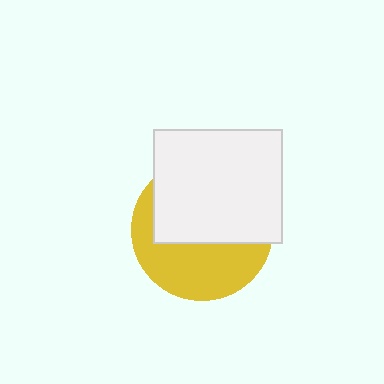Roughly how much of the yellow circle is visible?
A small part of it is visible (roughly 45%).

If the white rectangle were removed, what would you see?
You would see the complete yellow circle.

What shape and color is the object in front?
The object in front is a white rectangle.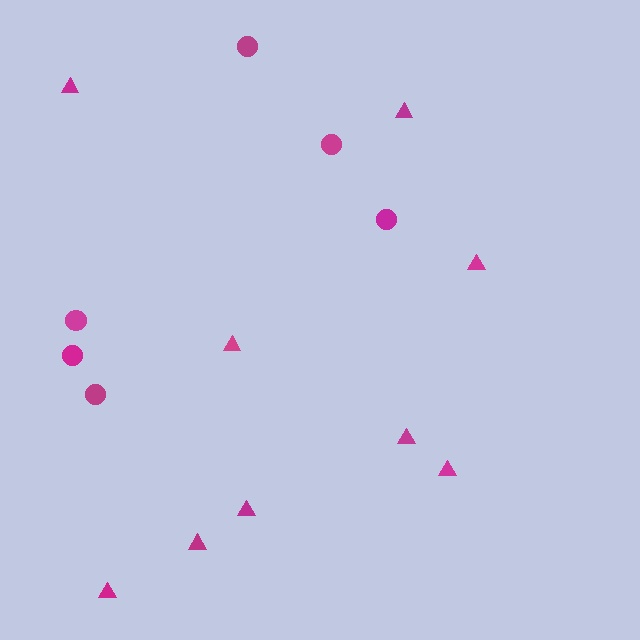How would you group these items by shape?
There are 2 groups: one group of triangles (9) and one group of circles (6).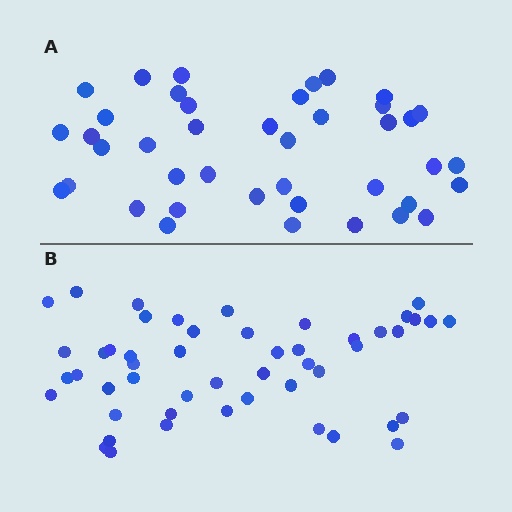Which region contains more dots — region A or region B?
Region B (the bottom region) has more dots.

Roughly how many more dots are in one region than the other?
Region B has roughly 8 or so more dots than region A.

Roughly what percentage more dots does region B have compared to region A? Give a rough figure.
About 20% more.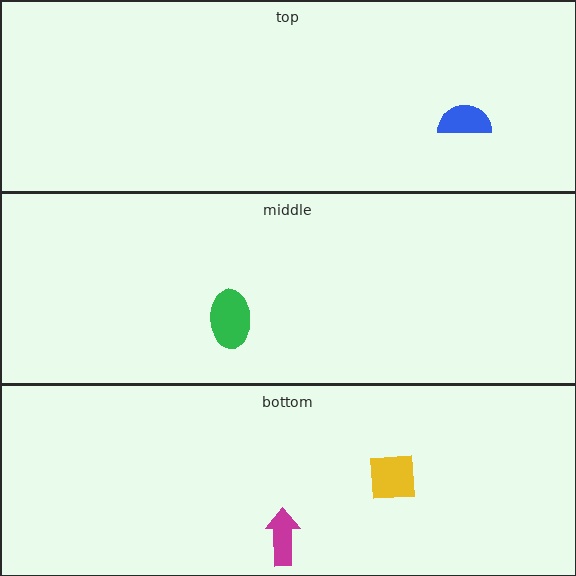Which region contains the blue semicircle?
The top region.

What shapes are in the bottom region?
The magenta arrow, the yellow square.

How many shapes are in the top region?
1.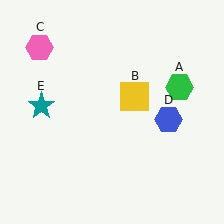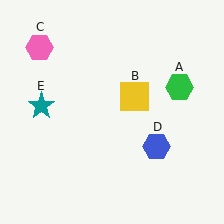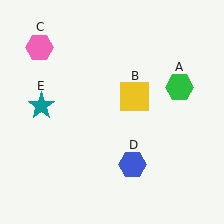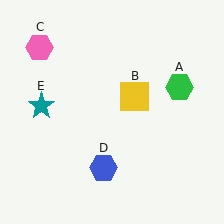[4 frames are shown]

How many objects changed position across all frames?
1 object changed position: blue hexagon (object D).